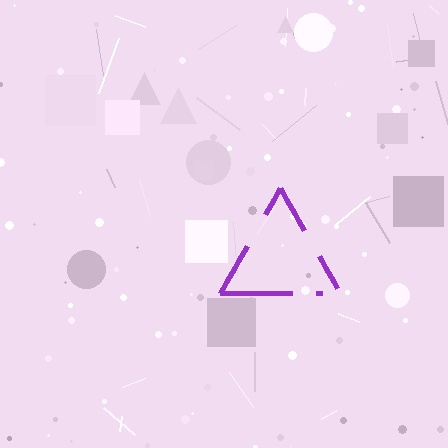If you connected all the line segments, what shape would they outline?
They would outline a triangle.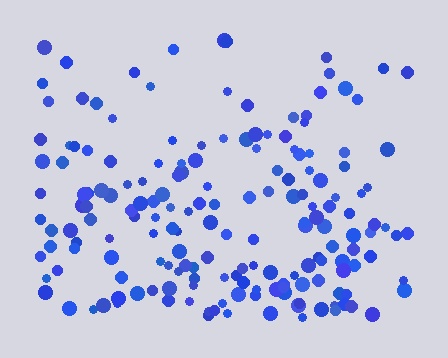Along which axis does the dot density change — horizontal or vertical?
Vertical.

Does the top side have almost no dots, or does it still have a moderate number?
Still a moderate number, just noticeably fewer than the bottom.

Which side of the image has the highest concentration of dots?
The bottom.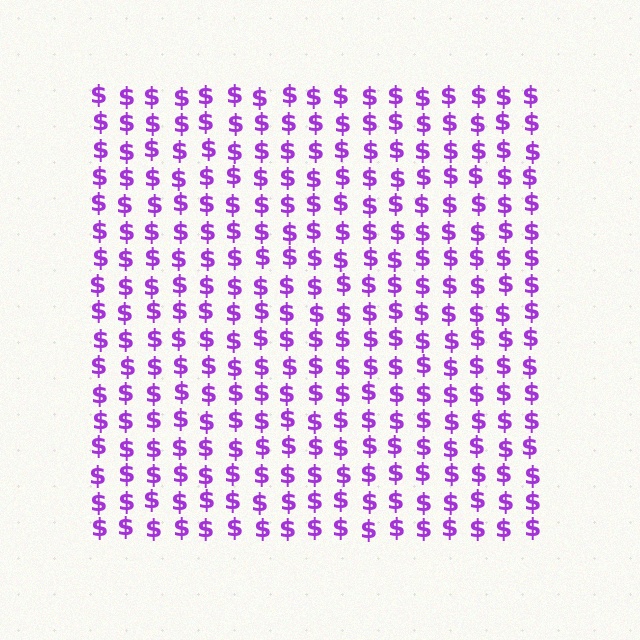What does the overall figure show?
The overall figure shows a square.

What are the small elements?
The small elements are dollar signs.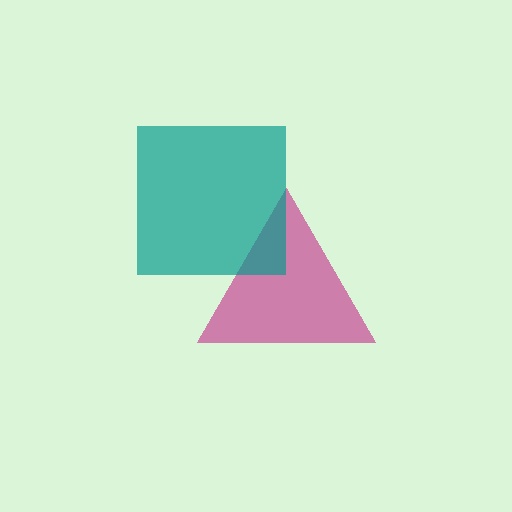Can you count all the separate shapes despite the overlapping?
Yes, there are 2 separate shapes.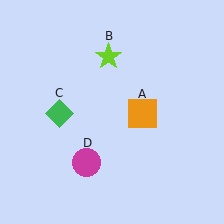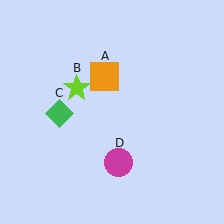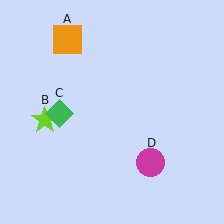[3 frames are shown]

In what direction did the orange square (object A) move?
The orange square (object A) moved up and to the left.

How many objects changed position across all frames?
3 objects changed position: orange square (object A), lime star (object B), magenta circle (object D).